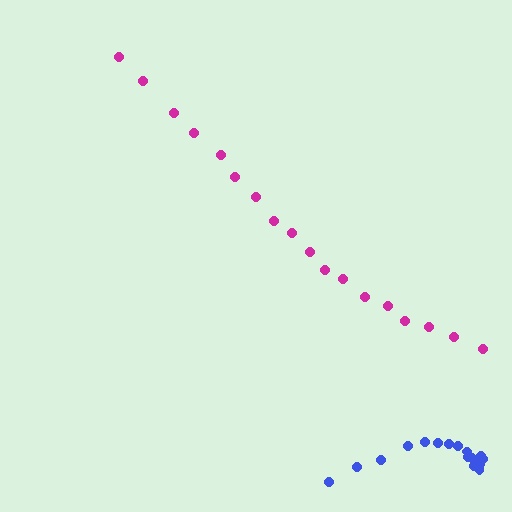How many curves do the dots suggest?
There are 2 distinct paths.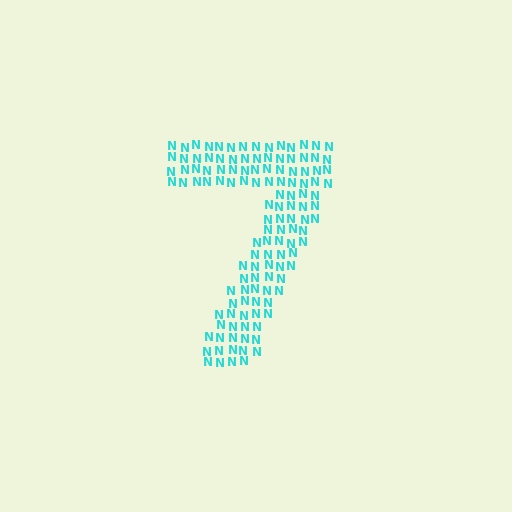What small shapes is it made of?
It is made of small letter N's.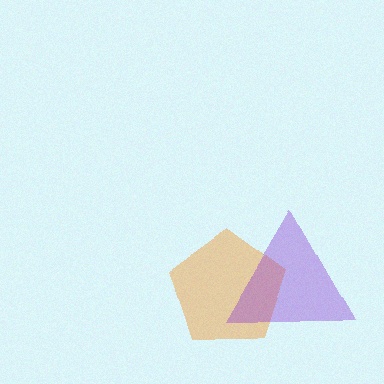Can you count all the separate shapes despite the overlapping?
Yes, there are 2 separate shapes.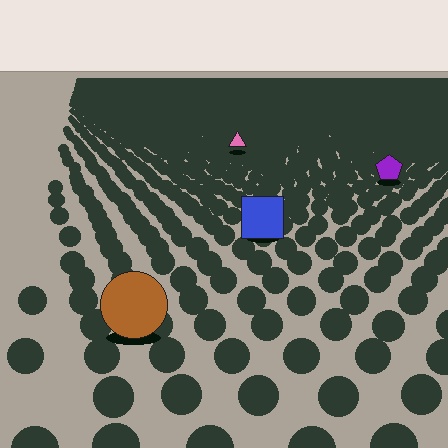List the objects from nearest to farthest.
From nearest to farthest: the brown circle, the blue square, the purple pentagon, the pink triangle.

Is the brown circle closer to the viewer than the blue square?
Yes. The brown circle is closer — you can tell from the texture gradient: the ground texture is coarser near it.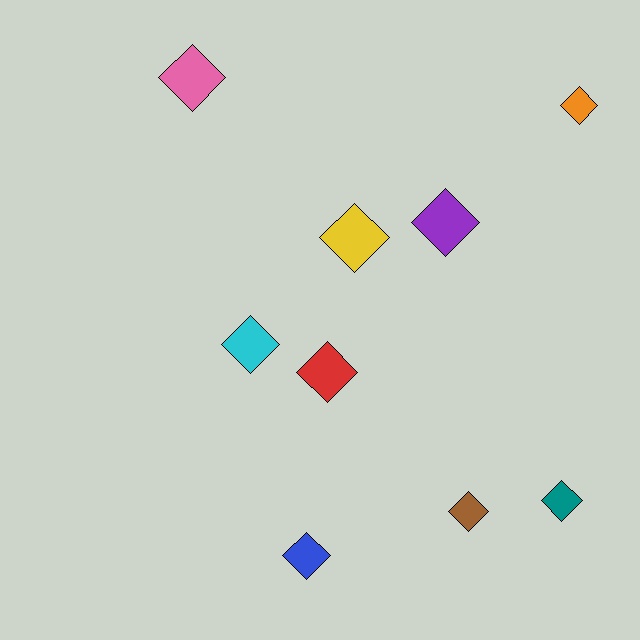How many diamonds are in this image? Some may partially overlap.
There are 9 diamonds.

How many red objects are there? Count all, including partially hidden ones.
There is 1 red object.